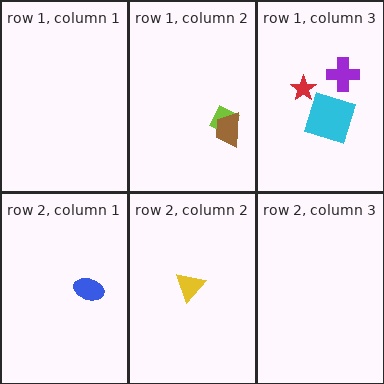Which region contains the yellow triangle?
The row 2, column 2 region.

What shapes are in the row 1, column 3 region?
The purple cross, the red star, the cyan square.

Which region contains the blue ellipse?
The row 2, column 1 region.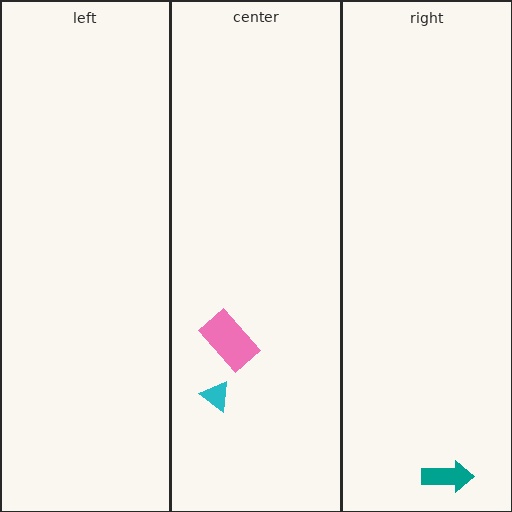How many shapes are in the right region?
1.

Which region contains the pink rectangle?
The center region.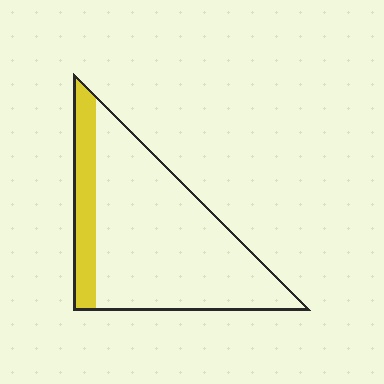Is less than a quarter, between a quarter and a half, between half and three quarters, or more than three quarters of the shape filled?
Less than a quarter.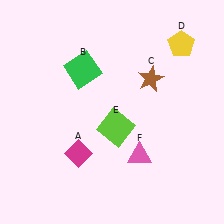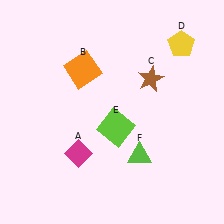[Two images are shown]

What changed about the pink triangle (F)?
In Image 1, F is pink. In Image 2, it changed to lime.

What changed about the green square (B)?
In Image 1, B is green. In Image 2, it changed to orange.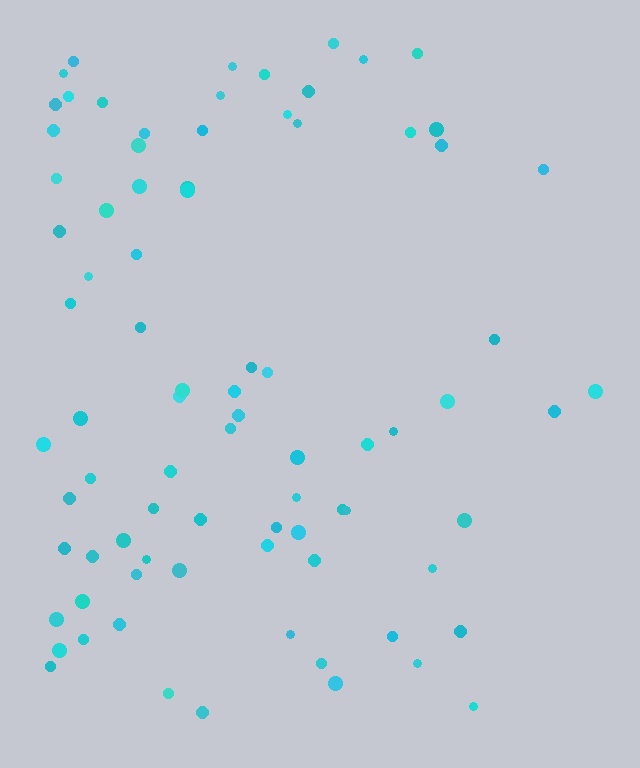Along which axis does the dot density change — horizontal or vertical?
Horizontal.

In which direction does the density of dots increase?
From right to left, with the left side densest.